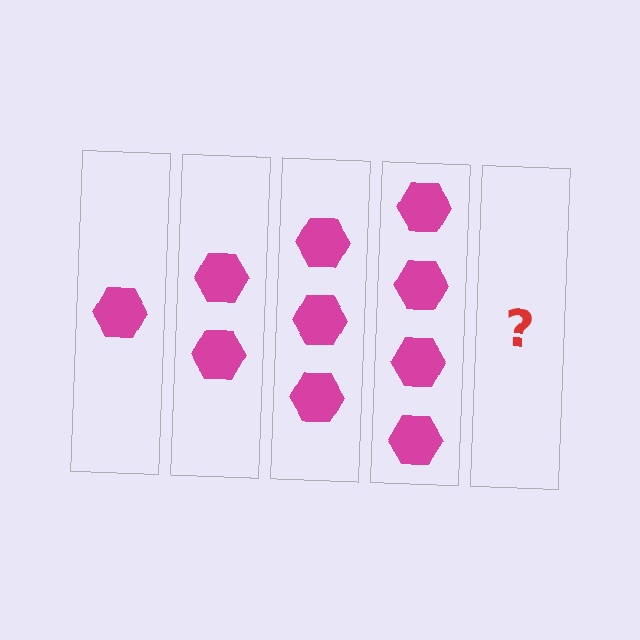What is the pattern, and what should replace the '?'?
The pattern is that each step adds one more hexagon. The '?' should be 5 hexagons.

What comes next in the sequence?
The next element should be 5 hexagons.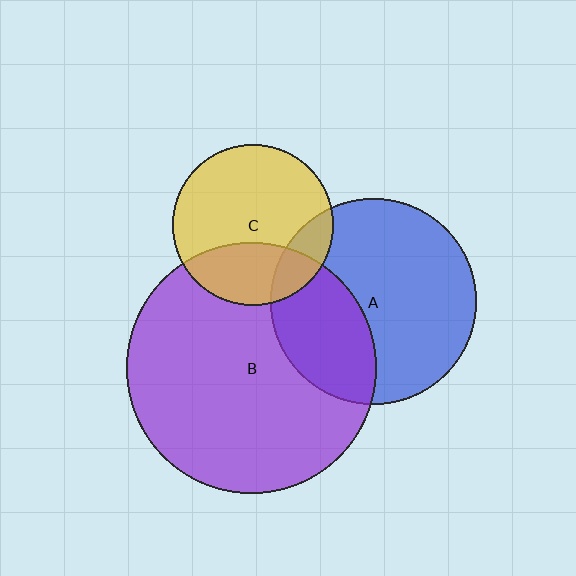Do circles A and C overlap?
Yes.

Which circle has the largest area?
Circle B (purple).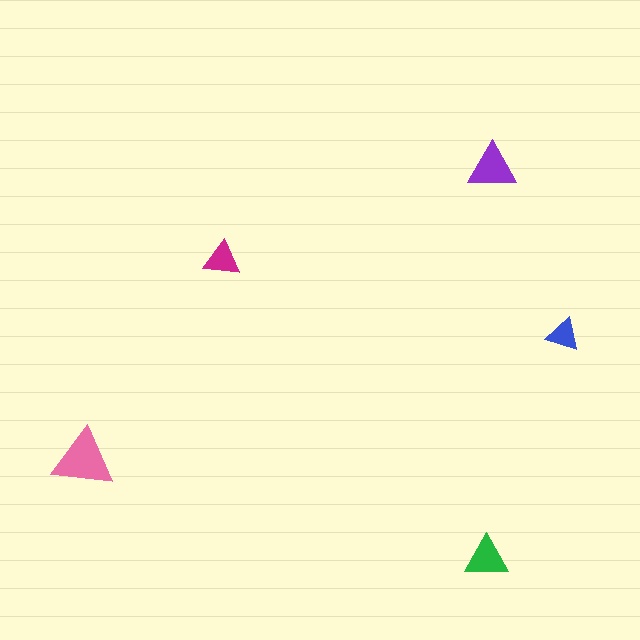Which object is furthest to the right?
The blue triangle is rightmost.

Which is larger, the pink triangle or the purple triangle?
The pink one.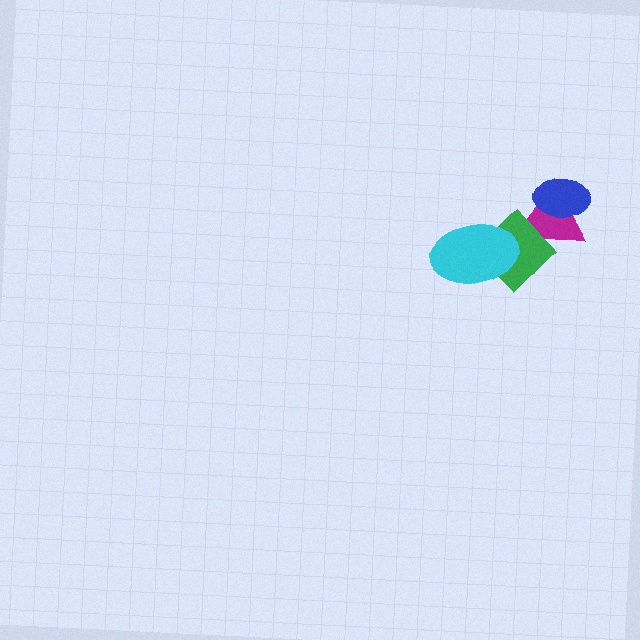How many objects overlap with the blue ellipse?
1 object overlaps with the blue ellipse.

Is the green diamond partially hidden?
Yes, it is partially covered by another shape.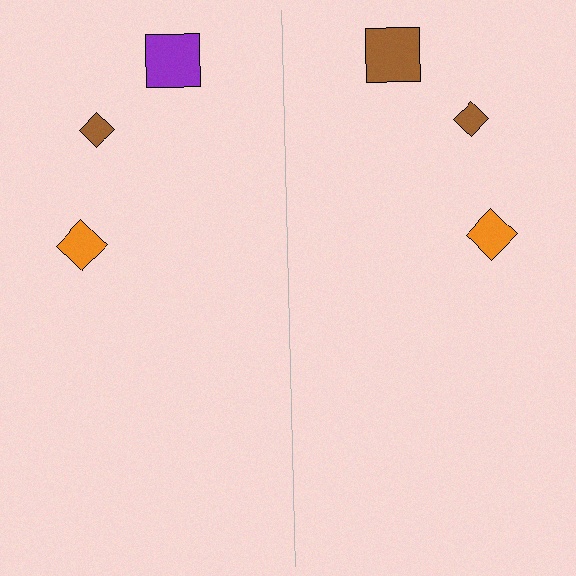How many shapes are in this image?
There are 6 shapes in this image.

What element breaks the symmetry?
The brown square on the right side breaks the symmetry — its mirror counterpart is purple.